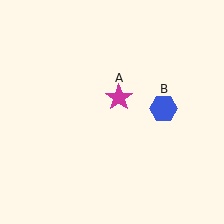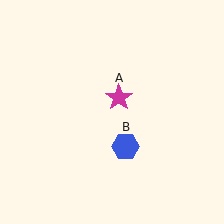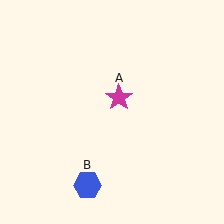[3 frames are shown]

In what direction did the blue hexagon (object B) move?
The blue hexagon (object B) moved down and to the left.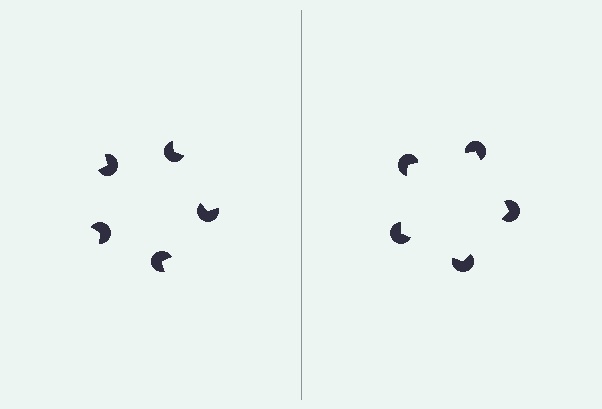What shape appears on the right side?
An illusory pentagon.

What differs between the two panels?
The pac-man discs are positioned identically on both sides; only the wedge orientations differ. On the right they align to a pentagon; on the left they are misaligned.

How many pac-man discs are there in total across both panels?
10 — 5 on each side.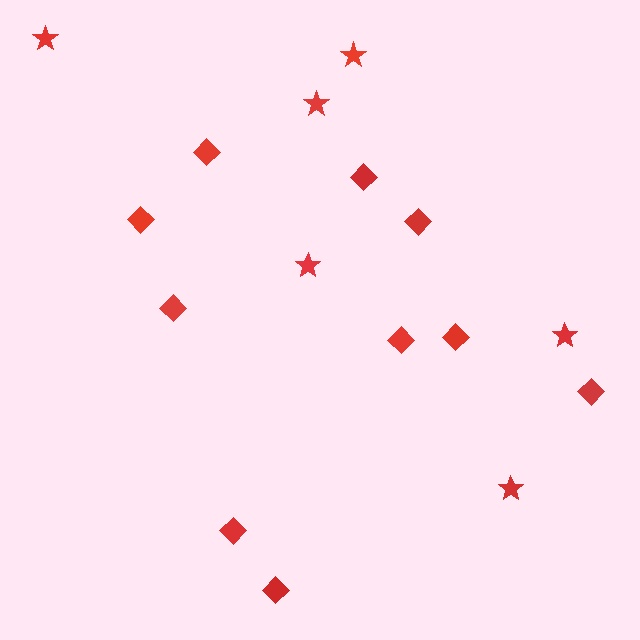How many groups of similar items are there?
There are 2 groups: one group of diamonds (10) and one group of stars (6).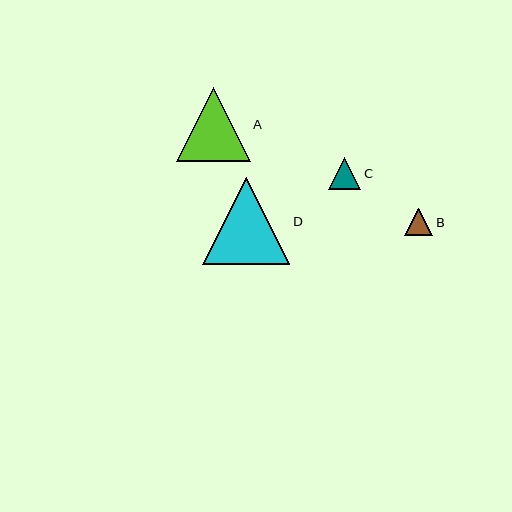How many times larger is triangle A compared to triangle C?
Triangle A is approximately 2.3 times the size of triangle C.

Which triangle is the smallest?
Triangle B is the smallest with a size of approximately 28 pixels.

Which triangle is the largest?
Triangle D is the largest with a size of approximately 87 pixels.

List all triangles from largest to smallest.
From largest to smallest: D, A, C, B.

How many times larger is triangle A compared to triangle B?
Triangle A is approximately 2.7 times the size of triangle B.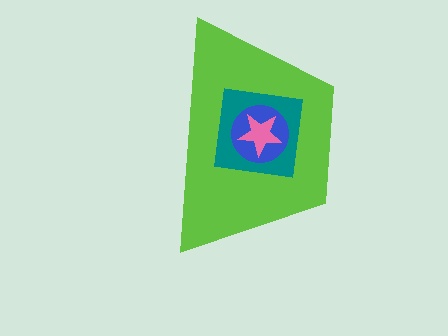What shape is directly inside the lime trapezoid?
The teal square.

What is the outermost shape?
The lime trapezoid.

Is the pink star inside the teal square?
Yes.